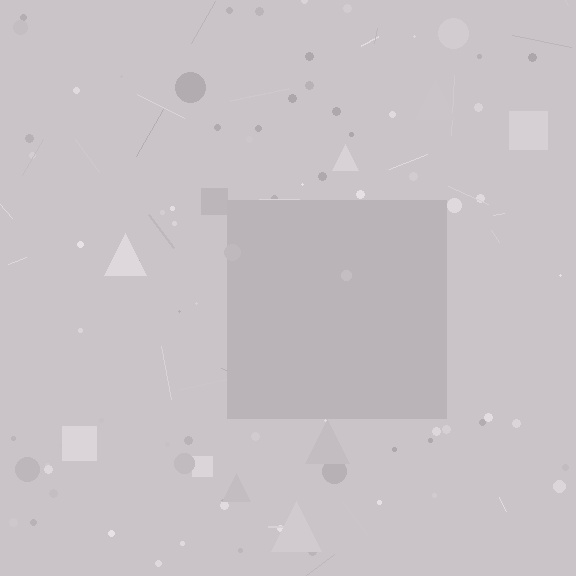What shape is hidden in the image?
A square is hidden in the image.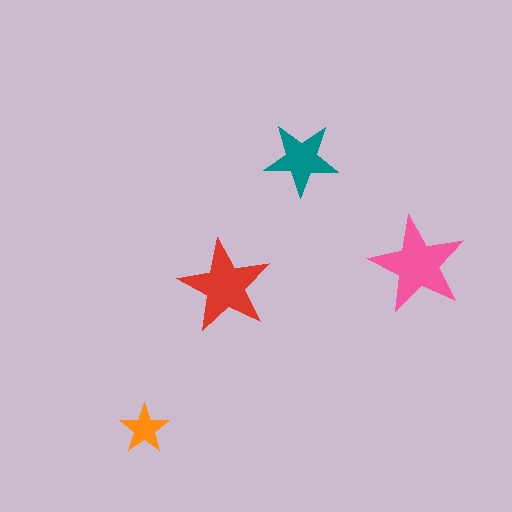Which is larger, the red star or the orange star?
The red one.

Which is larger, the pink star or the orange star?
The pink one.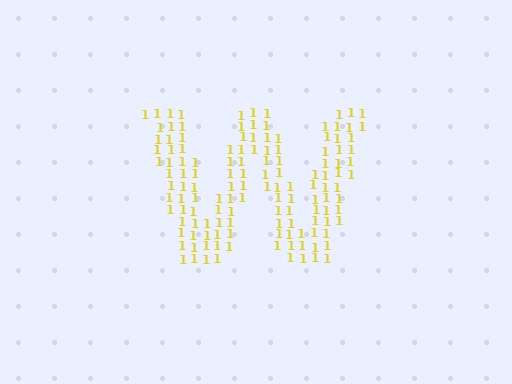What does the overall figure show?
The overall figure shows the letter W.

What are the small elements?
The small elements are digit 1's.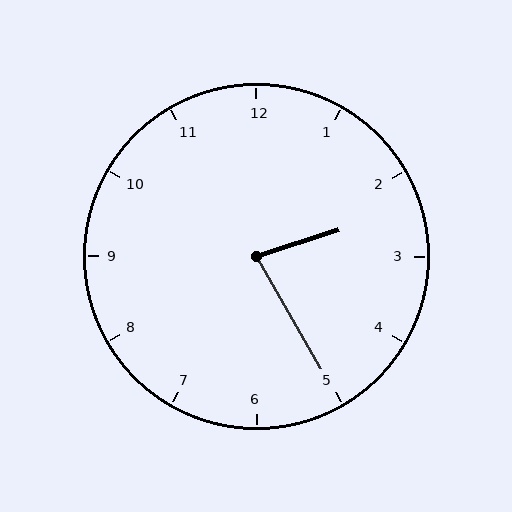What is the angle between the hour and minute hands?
Approximately 78 degrees.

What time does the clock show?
2:25.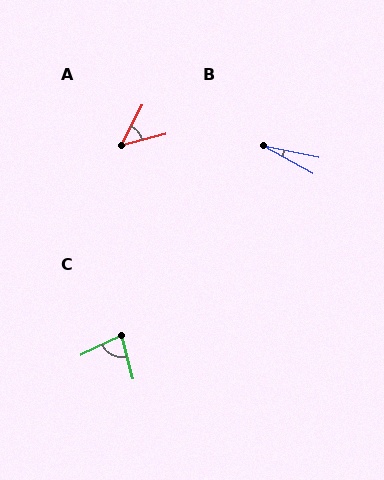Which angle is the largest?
C, at approximately 80 degrees.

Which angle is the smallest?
B, at approximately 17 degrees.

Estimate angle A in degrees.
Approximately 48 degrees.